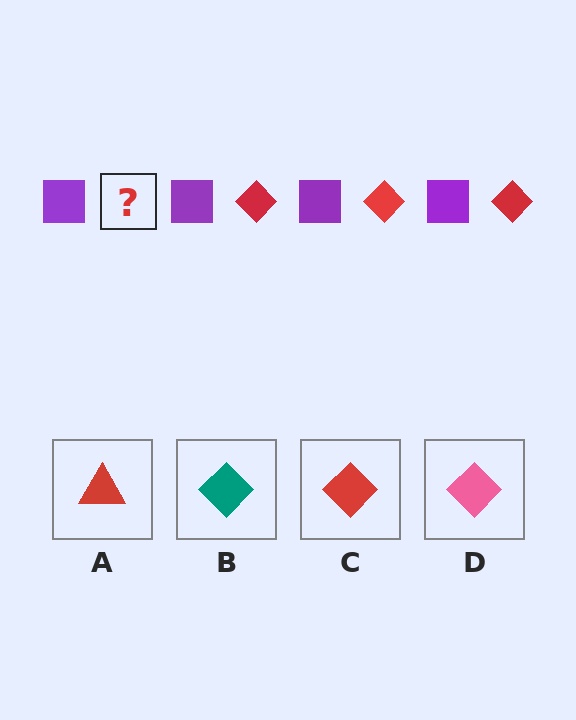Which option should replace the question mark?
Option C.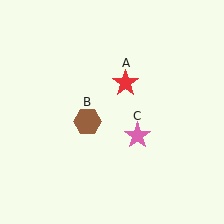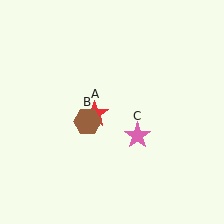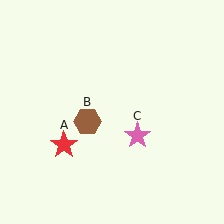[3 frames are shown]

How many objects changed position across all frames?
1 object changed position: red star (object A).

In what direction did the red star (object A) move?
The red star (object A) moved down and to the left.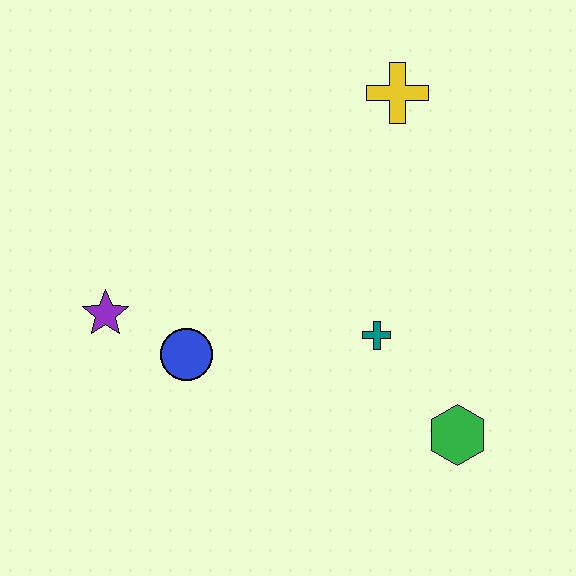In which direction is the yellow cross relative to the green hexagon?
The yellow cross is above the green hexagon.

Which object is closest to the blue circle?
The purple star is closest to the blue circle.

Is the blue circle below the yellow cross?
Yes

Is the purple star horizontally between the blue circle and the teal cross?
No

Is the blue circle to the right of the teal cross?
No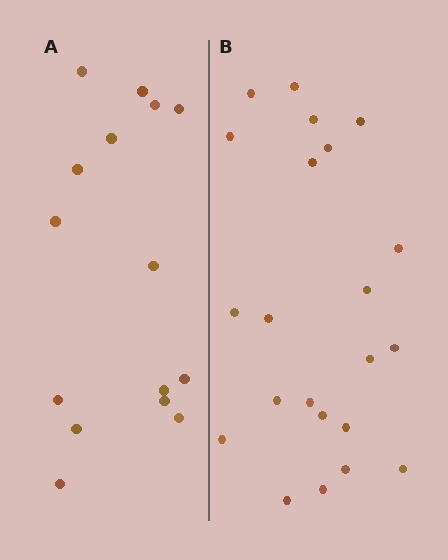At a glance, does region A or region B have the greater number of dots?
Region B (the right region) has more dots.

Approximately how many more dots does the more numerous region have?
Region B has roughly 8 or so more dots than region A.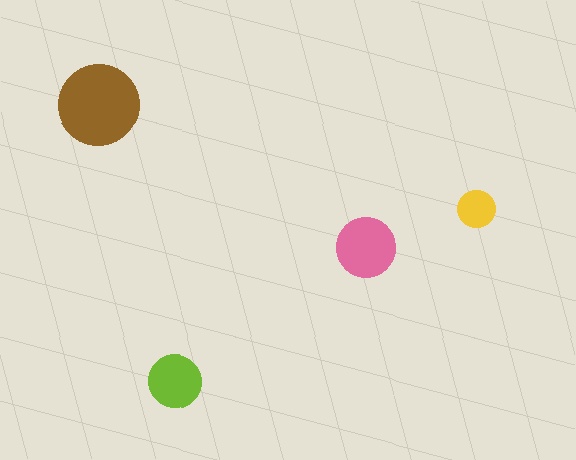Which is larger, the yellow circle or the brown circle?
The brown one.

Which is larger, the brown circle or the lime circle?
The brown one.